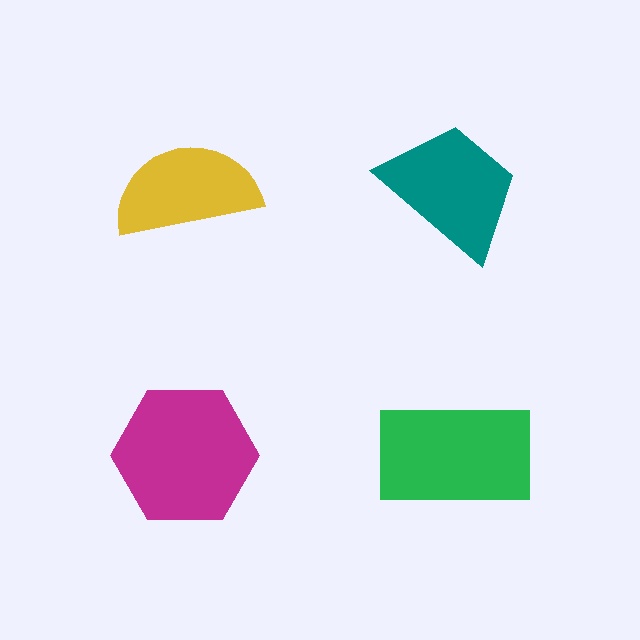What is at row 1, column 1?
A yellow semicircle.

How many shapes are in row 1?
2 shapes.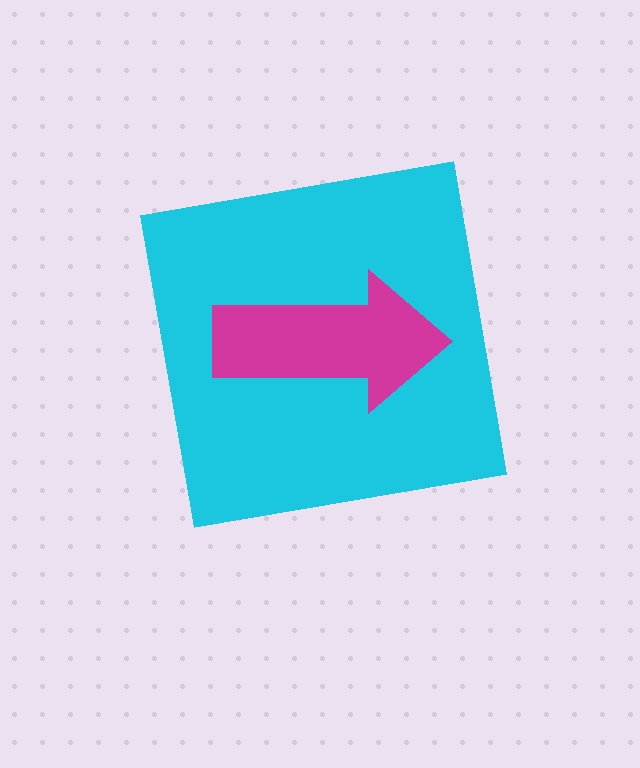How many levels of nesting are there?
2.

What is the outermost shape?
The cyan square.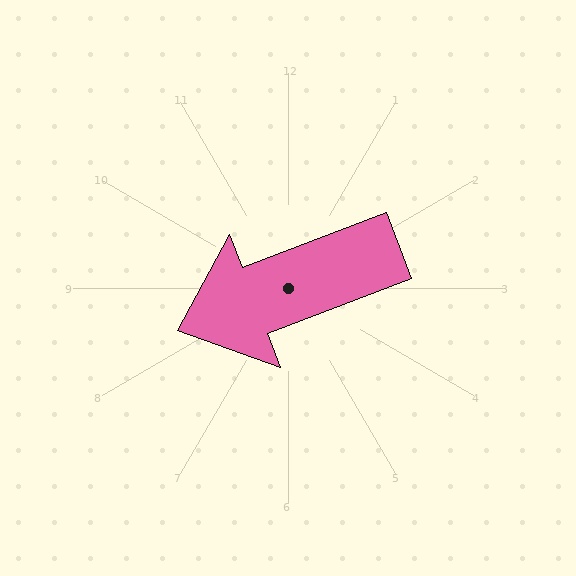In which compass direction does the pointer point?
West.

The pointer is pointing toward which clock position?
Roughly 8 o'clock.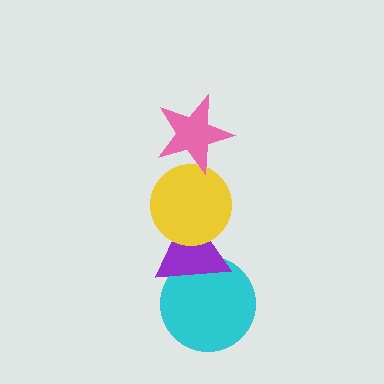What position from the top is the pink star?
The pink star is 1st from the top.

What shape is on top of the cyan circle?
The purple triangle is on top of the cyan circle.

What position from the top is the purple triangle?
The purple triangle is 3rd from the top.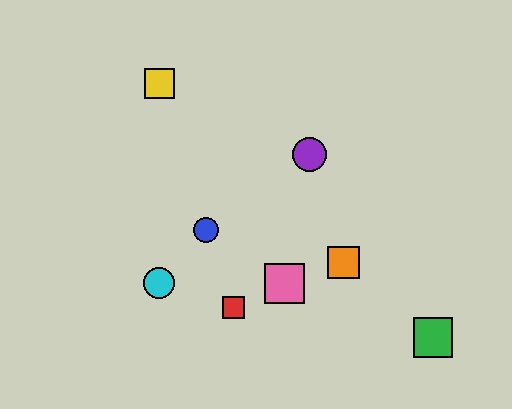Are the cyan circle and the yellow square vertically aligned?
Yes, both are at x≈159.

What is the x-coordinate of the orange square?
The orange square is at x≈343.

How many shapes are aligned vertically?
2 shapes (the yellow square, the cyan circle) are aligned vertically.